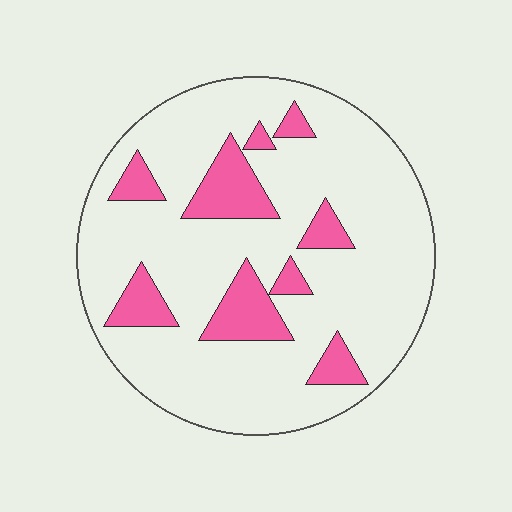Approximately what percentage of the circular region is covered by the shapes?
Approximately 20%.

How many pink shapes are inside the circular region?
9.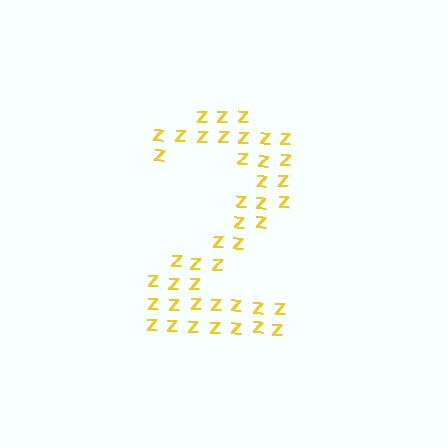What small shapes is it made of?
It is made of small letter Z's.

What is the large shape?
The large shape is the digit 2.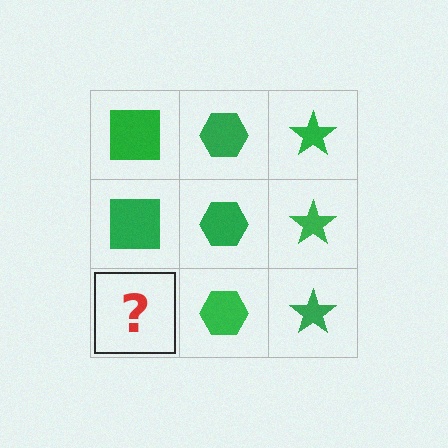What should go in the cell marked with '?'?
The missing cell should contain a green square.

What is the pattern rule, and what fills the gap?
The rule is that each column has a consistent shape. The gap should be filled with a green square.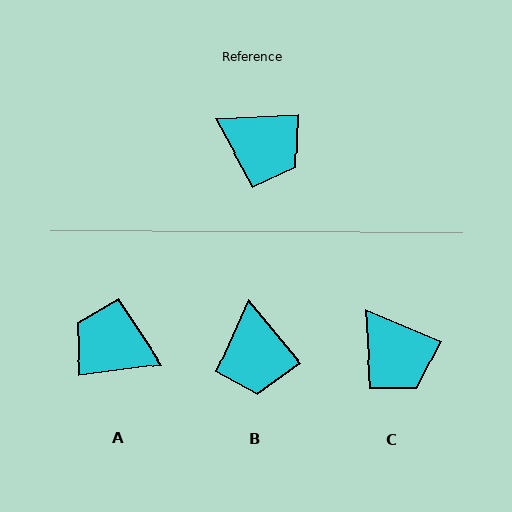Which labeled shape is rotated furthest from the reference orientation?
A, about 176 degrees away.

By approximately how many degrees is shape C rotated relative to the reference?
Approximately 25 degrees clockwise.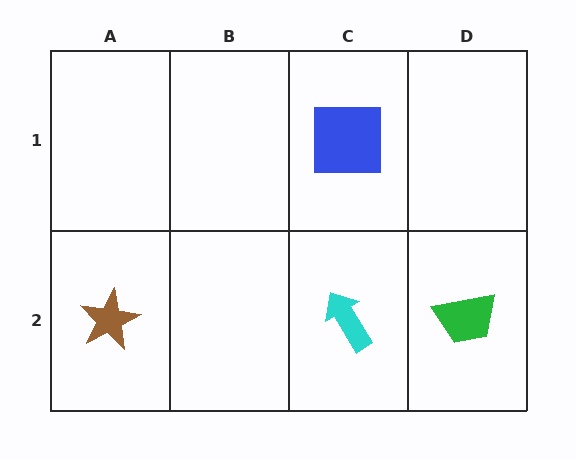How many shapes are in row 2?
3 shapes.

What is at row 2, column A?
A brown star.